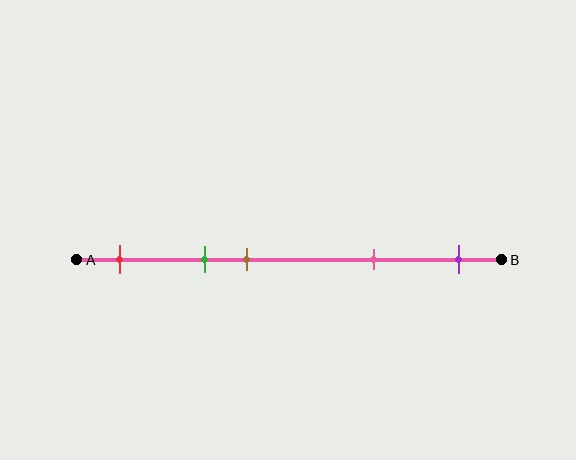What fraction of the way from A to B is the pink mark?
The pink mark is approximately 70% (0.7) of the way from A to B.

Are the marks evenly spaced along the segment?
No, the marks are not evenly spaced.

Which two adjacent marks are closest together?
The green and brown marks are the closest adjacent pair.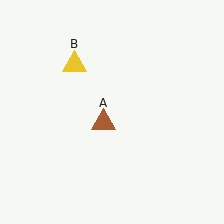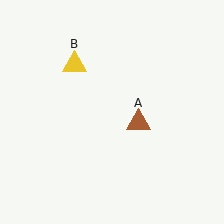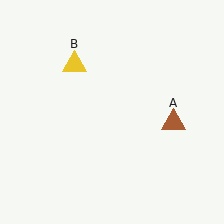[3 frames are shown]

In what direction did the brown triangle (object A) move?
The brown triangle (object A) moved right.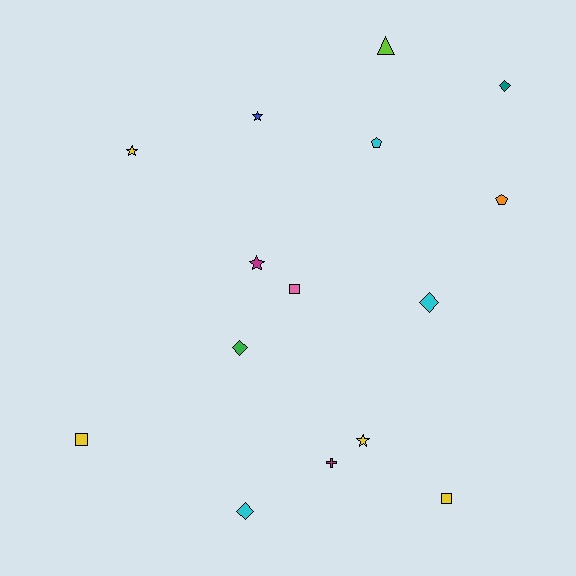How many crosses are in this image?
There is 1 cross.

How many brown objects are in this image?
There are no brown objects.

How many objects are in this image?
There are 15 objects.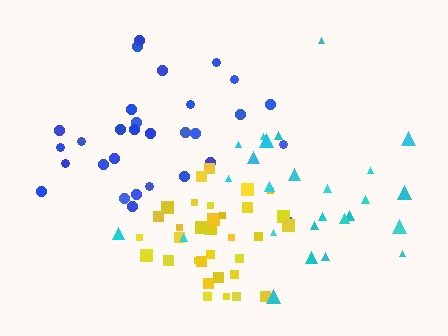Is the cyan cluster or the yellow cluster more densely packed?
Yellow.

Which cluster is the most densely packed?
Yellow.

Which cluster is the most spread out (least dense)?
Cyan.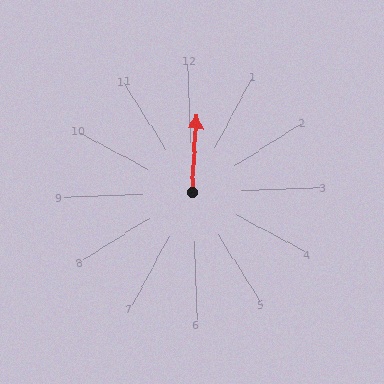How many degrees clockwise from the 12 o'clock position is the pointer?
Approximately 5 degrees.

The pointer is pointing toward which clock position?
Roughly 12 o'clock.